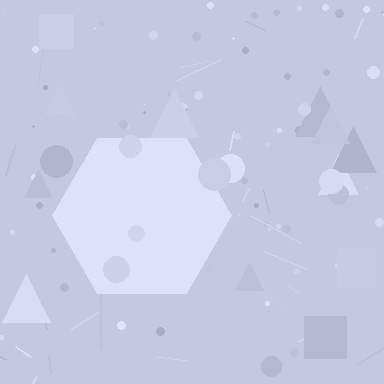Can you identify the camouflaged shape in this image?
The camouflaged shape is a hexagon.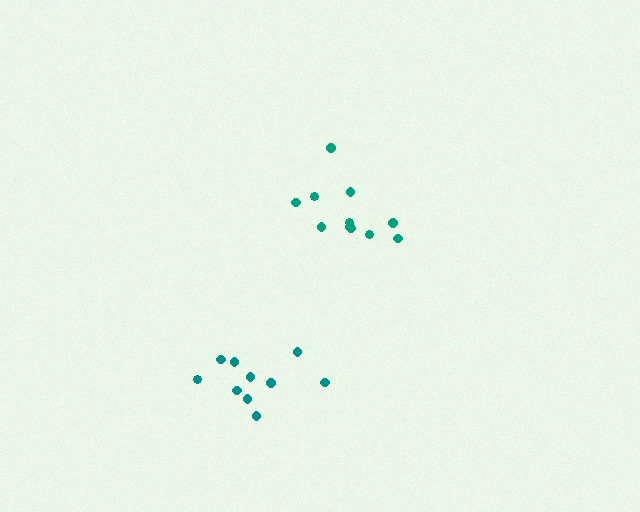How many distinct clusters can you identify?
There are 2 distinct clusters.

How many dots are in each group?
Group 1: 10 dots, Group 2: 11 dots (21 total).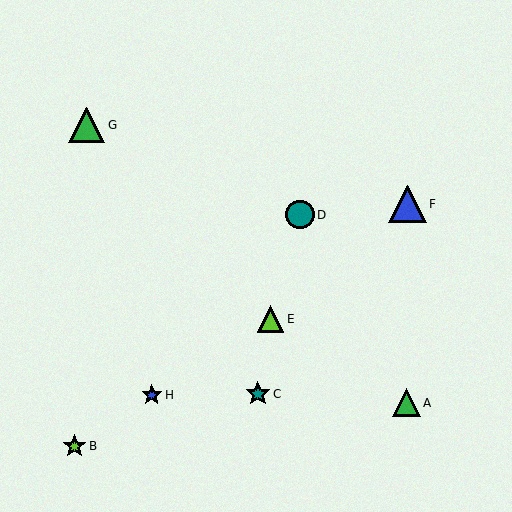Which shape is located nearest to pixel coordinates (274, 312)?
The lime triangle (labeled E) at (271, 319) is nearest to that location.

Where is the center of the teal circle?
The center of the teal circle is at (300, 215).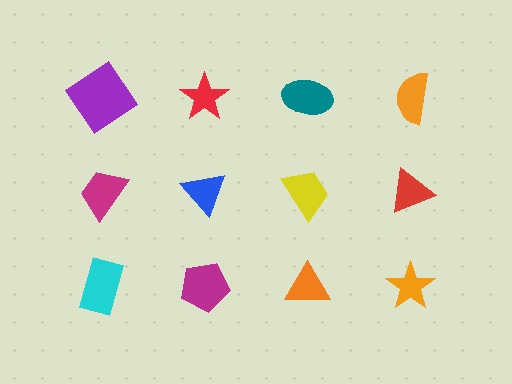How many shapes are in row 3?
4 shapes.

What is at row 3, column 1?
A cyan rectangle.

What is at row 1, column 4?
An orange semicircle.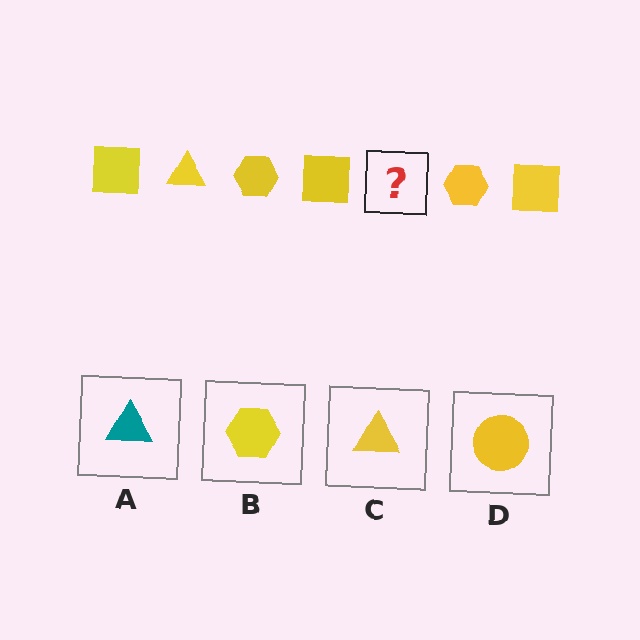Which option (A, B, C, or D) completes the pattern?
C.